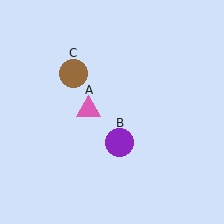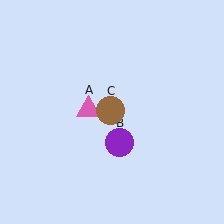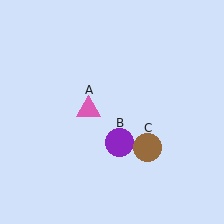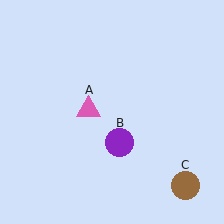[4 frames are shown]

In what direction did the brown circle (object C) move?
The brown circle (object C) moved down and to the right.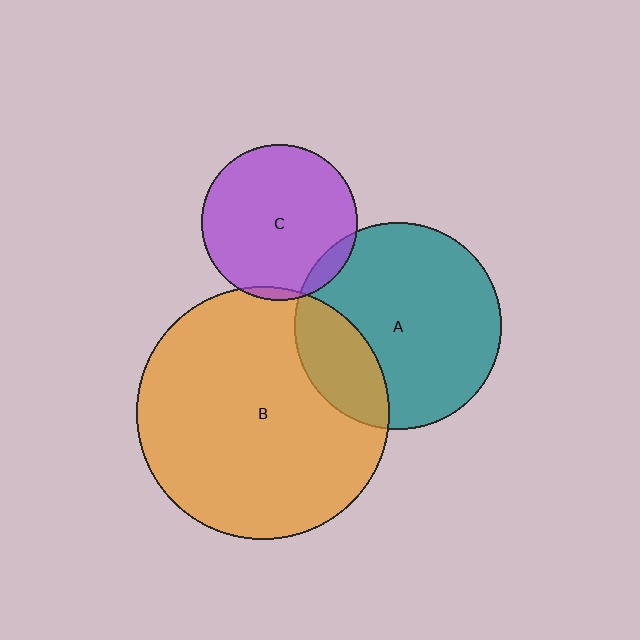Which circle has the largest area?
Circle B (orange).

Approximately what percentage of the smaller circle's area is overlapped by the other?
Approximately 5%.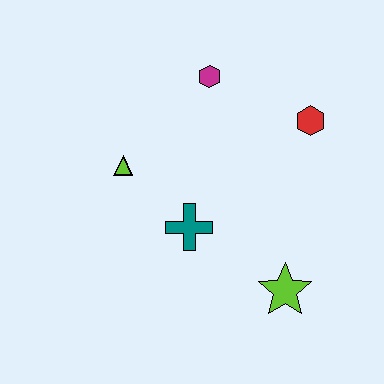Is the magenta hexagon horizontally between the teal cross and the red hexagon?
Yes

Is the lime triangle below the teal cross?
No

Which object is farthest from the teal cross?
The red hexagon is farthest from the teal cross.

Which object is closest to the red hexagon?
The magenta hexagon is closest to the red hexagon.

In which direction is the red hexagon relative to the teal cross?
The red hexagon is to the right of the teal cross.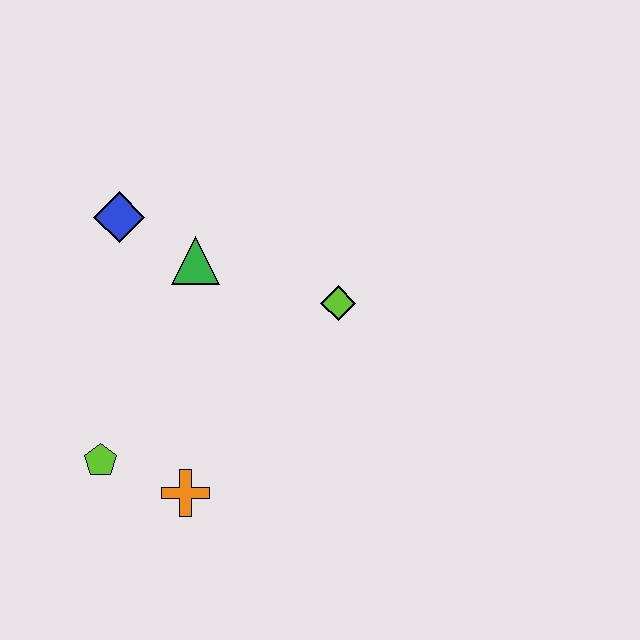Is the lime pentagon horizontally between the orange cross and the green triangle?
No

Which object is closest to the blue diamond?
The green triangle is closest to the blue diamond.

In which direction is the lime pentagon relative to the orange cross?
The lime pentagon is to the left of the orange cross.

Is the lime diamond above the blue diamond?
No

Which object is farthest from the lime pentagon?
The lime diamond is farthest from the lime pentagon.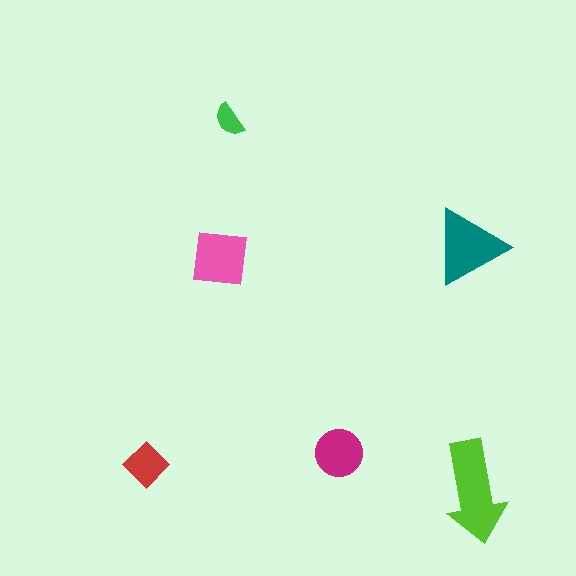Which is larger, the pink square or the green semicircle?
The pink square.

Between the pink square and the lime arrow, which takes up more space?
The lime arrow.